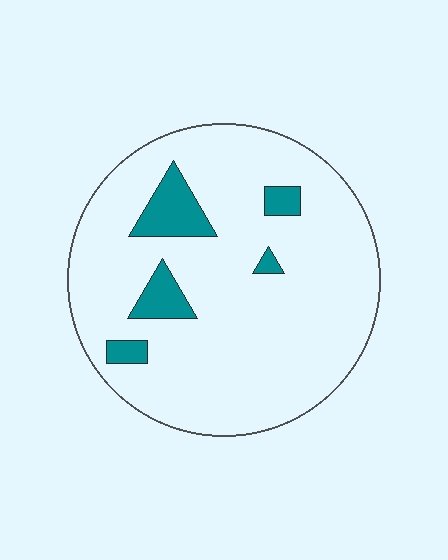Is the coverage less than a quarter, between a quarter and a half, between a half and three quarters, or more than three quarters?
Less than a quarter.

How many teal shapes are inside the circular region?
5.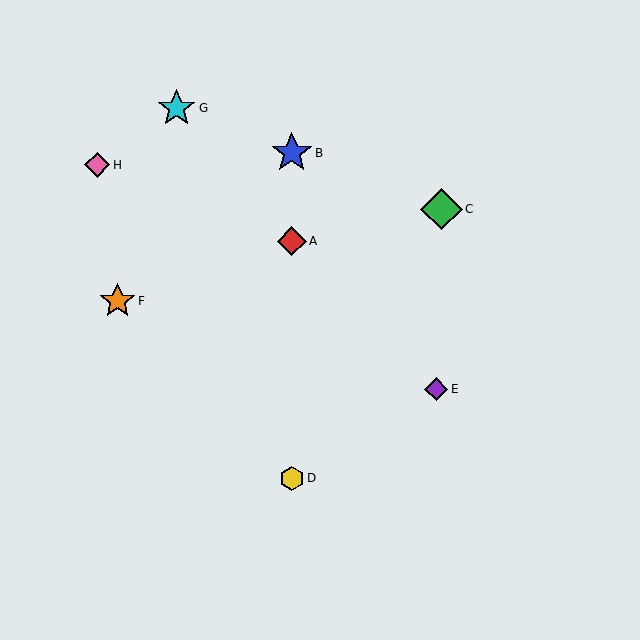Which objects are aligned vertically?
Objects A, B, D are aligned vertically.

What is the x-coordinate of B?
Object B is at x≈292.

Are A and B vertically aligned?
Yes, both are at x≈292.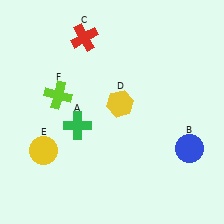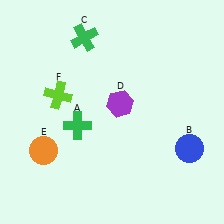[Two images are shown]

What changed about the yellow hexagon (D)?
In Image 1, D is yellow. In Image 2, it changed to purple.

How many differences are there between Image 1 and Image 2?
There are 3 differences between the two images.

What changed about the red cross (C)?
In Image 1, C is red. In Image 2, it changed to green.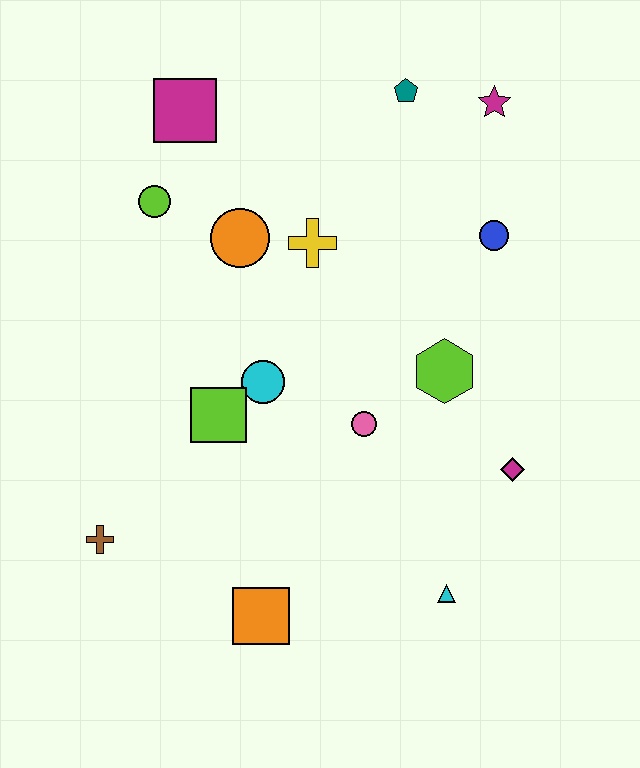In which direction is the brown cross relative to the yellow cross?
The brown cross is below the yellow cross.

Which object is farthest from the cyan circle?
The magenta star is farthest from the cyan circle.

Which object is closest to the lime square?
The cyan circle is closest to the lime square.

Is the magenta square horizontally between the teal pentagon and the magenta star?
No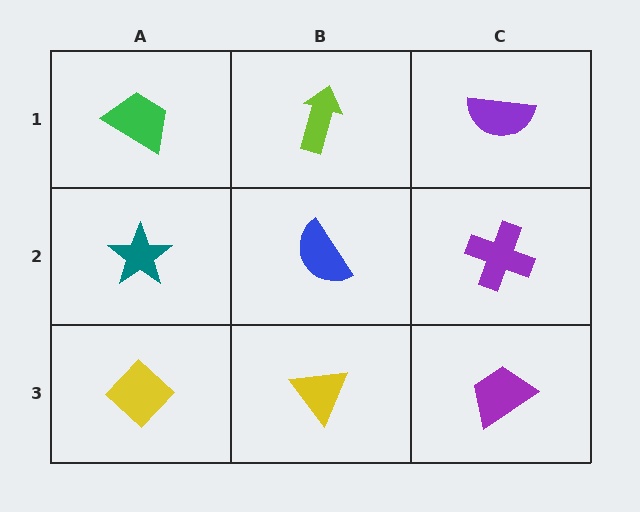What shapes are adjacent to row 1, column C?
A purple cross (row 2, column C), a lime arrow (row 1, column B).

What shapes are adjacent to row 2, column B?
A lime arrow (row 1, column B), a yellow triangle (row 3, column B), a teal star (row 2, column A), a purple cross (row 2, column C).